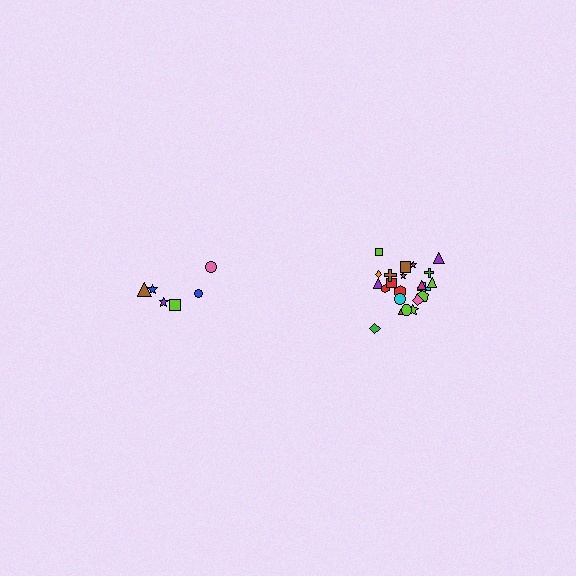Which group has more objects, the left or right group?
The right group.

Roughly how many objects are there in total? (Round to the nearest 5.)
Roughly 30 objects in total.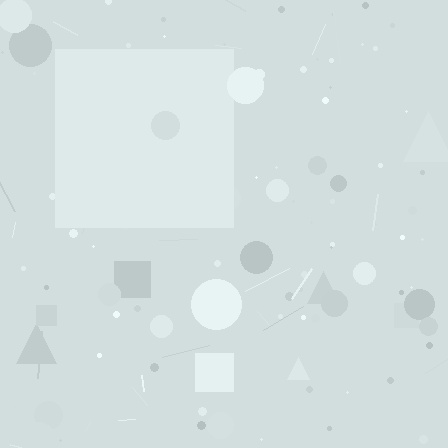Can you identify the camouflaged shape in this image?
The camouflaged shape is a square.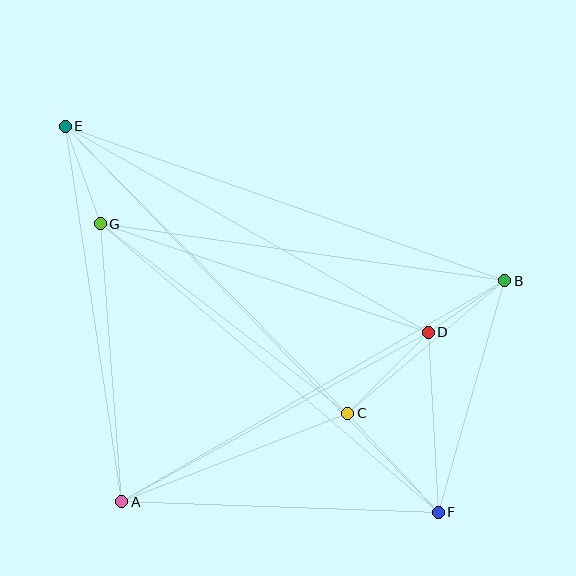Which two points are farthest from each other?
Points E and F are farthest from each other.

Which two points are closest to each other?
Points B and D are closest to each other.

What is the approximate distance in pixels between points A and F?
The distance between A and F is approximately 317 pixels.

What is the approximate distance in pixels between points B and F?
The distance between B and F is approximately 241 pixels.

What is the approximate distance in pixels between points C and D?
The distance between C and D is approximately 114 pixels.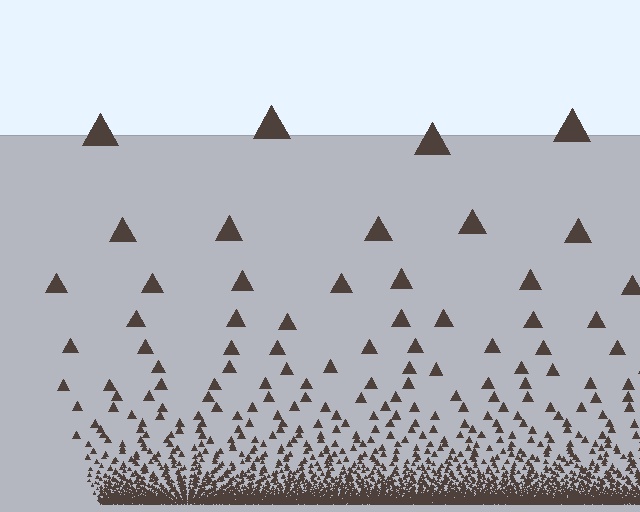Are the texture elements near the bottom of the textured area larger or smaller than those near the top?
Smaller. The gradient is inverted — elements near the bottom are smaller and denser.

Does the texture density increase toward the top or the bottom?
Density increases toward the bottom.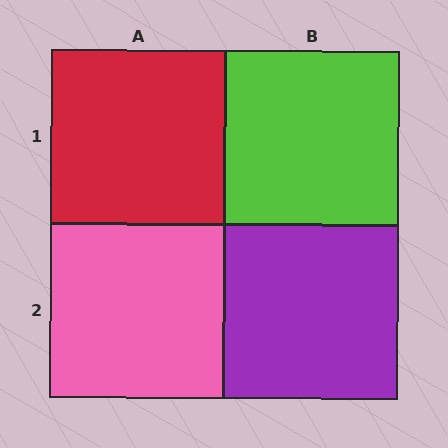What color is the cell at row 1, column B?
Lime.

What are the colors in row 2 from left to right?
Pink, purple.